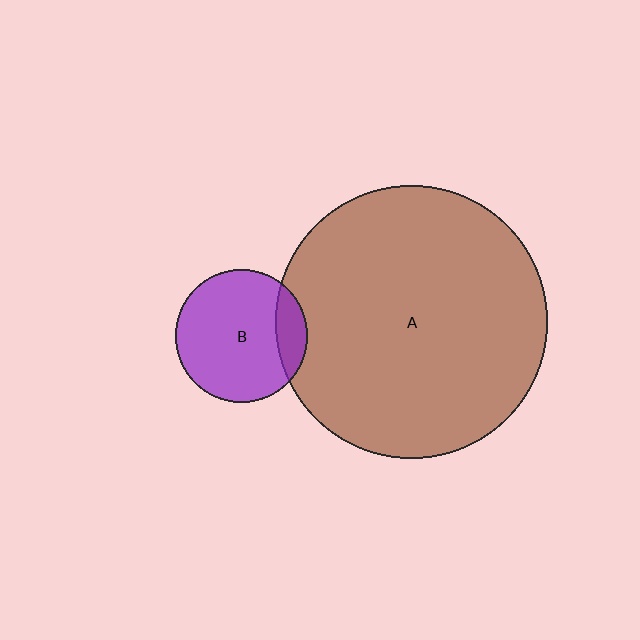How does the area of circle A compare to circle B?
Approximately 4.2 times.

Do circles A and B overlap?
Yes.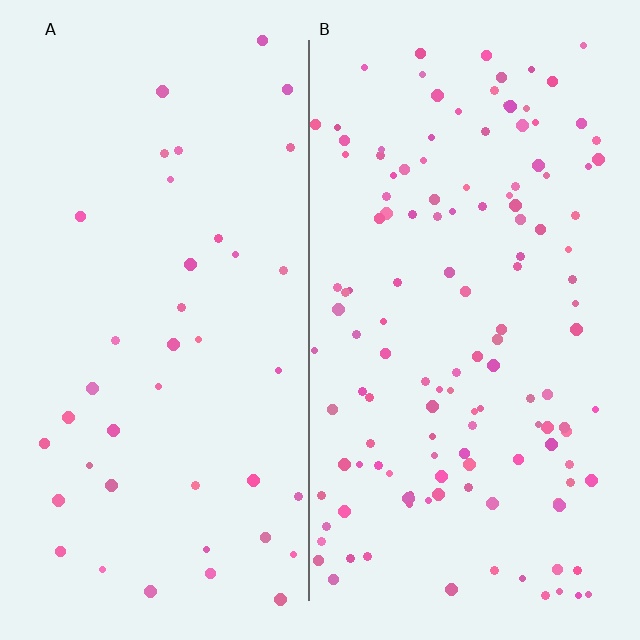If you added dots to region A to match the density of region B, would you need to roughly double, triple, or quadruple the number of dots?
Approximately triple.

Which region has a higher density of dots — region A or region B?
B (the right).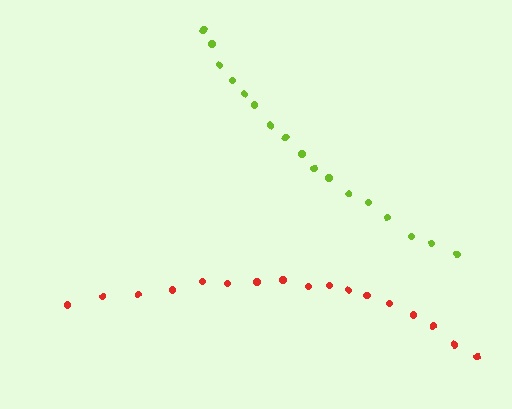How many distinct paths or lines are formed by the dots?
There are 2 distinct paths.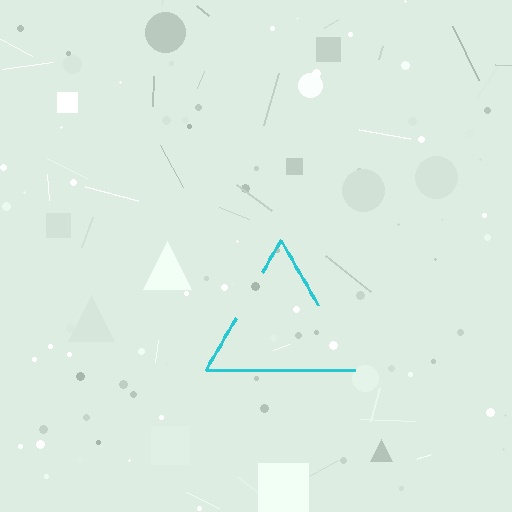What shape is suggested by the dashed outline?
The dashed outline suggests a triangle.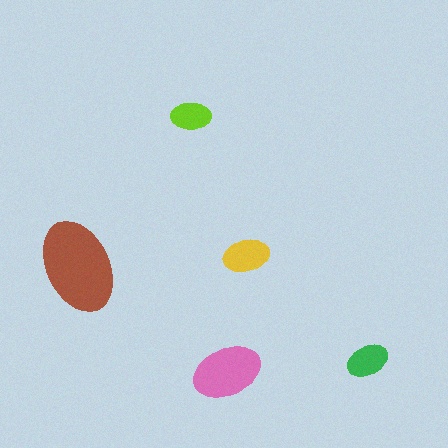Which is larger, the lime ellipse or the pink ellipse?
The pink one.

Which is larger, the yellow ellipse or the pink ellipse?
The pink one.